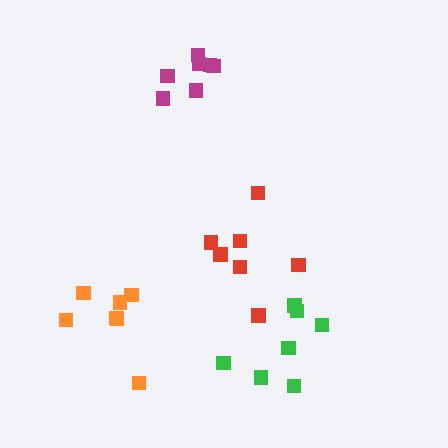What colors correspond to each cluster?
The clusters are colored: red, orange, green, magenta.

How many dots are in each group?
Group 1: 7 dots, Group 2: 7 dots, Group 3: 7 dots, Group 4: 7 dots (28 total).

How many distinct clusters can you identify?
There are 4 distinct clusters.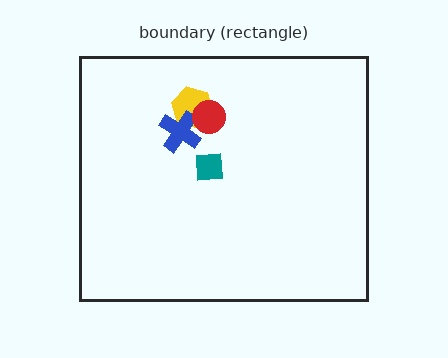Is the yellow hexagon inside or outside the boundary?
Inside.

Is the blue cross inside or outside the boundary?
Inside.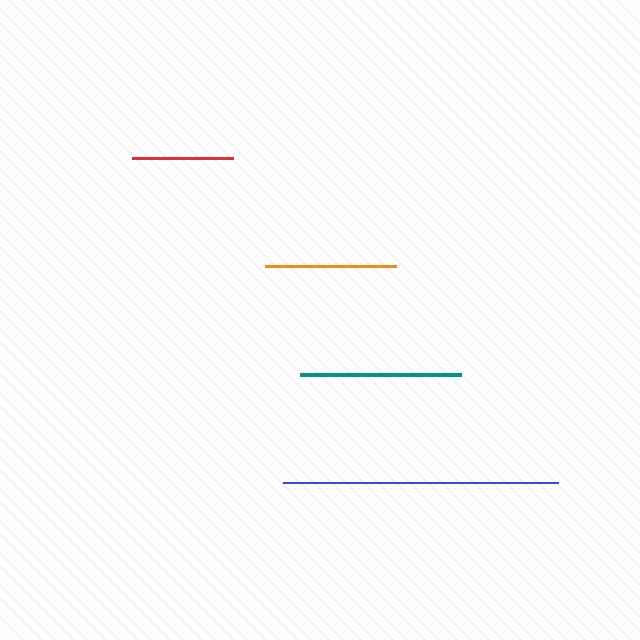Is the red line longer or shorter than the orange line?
The orange line is longer than the red line.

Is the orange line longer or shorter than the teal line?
The teal line is longer than the orange line.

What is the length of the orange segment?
The orange segment is approximately 131 pixels long.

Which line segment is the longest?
The blue line is the longest at approximately 275 pixels.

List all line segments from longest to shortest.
From longest to shortest: blue, teal, orange, red.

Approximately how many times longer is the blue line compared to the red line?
The blue line is approximately 2.7 times the length of the red line.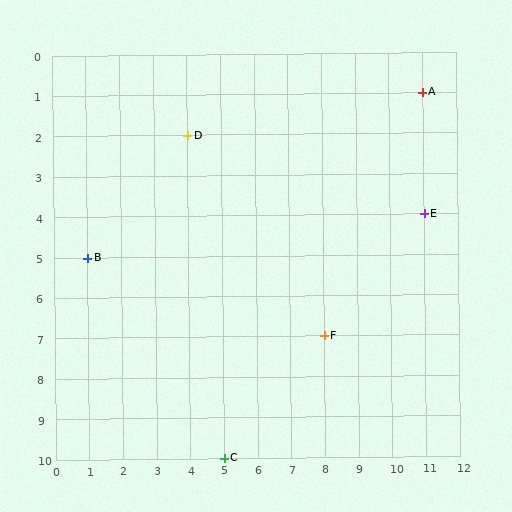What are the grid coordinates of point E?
Point E is at grid coordinates (11, 4).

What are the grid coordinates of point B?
Point B is at grid coordinates (1, 5).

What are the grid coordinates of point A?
Point A is at grid coordinates (11, 1).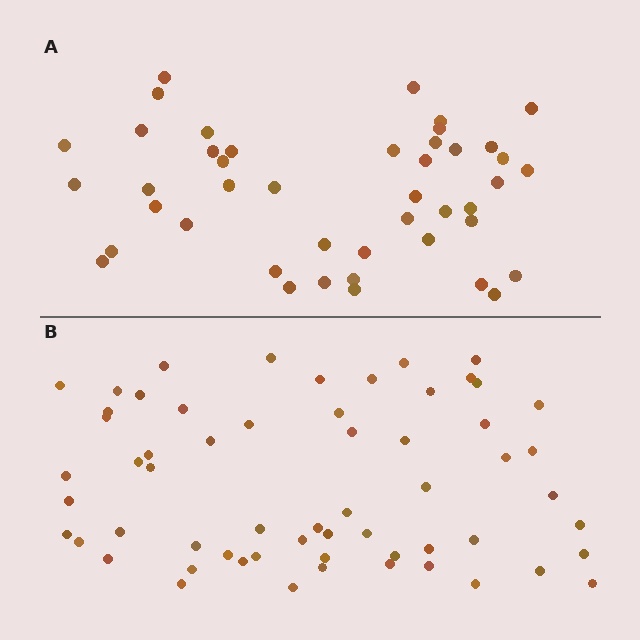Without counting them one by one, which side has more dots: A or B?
Region B (the bottom region) has more dots.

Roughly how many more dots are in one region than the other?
Region B has approximately 15 more dots than region A.